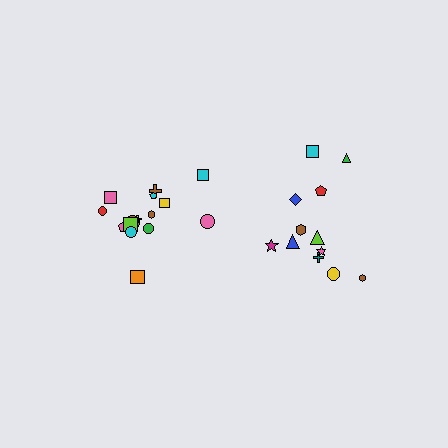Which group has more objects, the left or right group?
The left group.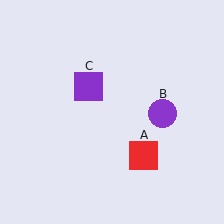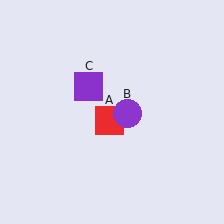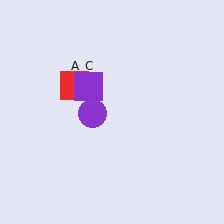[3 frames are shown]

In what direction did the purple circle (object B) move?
The purple circle (object B) moved left.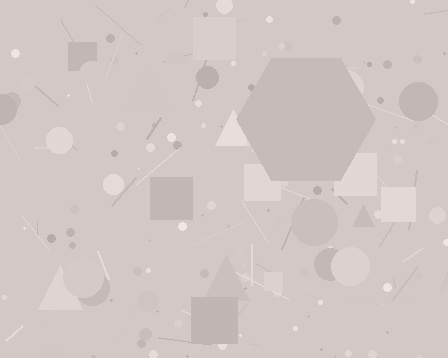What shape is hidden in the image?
A hexagon is hidden in the image.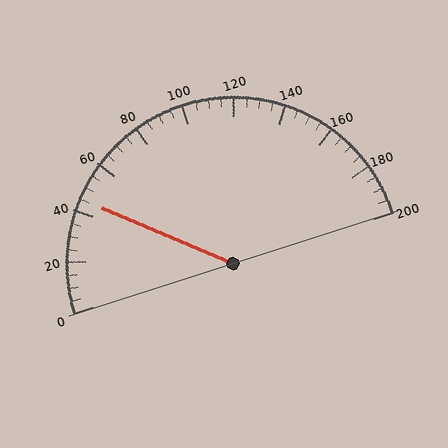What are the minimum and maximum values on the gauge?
The gauge ranges from 0 to 200.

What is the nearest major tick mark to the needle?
The nearest major tick mark is 40.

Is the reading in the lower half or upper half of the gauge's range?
The reading is in the lower half of the range (0 to 200).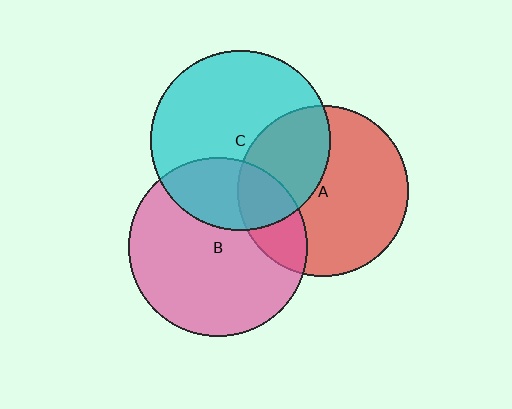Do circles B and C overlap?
Yes.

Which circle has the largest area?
Circle C (cyan).